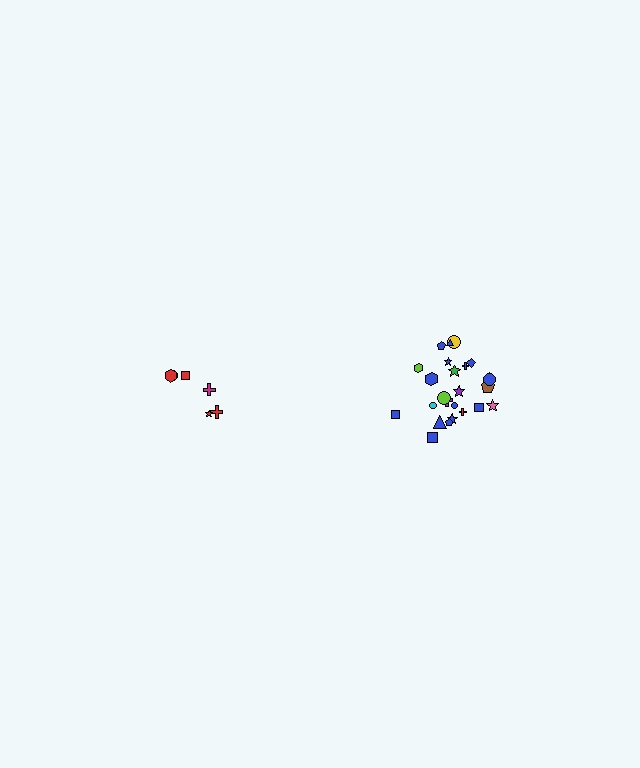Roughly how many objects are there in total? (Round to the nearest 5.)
Roughly 30 objects in total.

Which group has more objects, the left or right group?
The right group.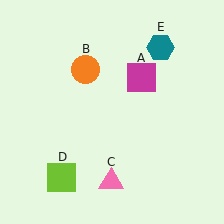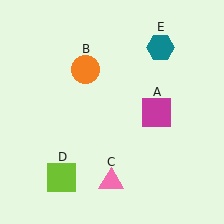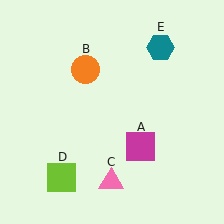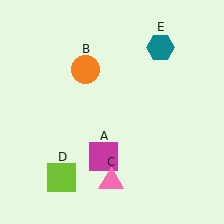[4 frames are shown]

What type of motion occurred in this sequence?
The magenta square (object A) rotated clockwise around the center of the scene.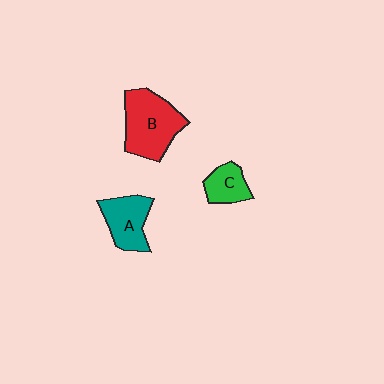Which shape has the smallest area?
Shape C (green).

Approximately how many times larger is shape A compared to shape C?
Approximately 1.5 times.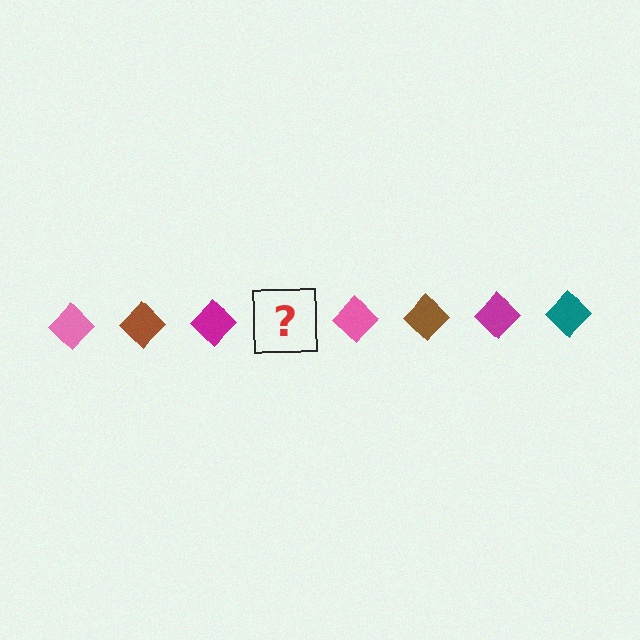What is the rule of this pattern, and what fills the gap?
The rule is that the pattern cycles through pink, brown, magenta, teal diamonds. The gap should be filled with a teal diamond.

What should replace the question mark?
The question mark should be replaced with a teal diamond.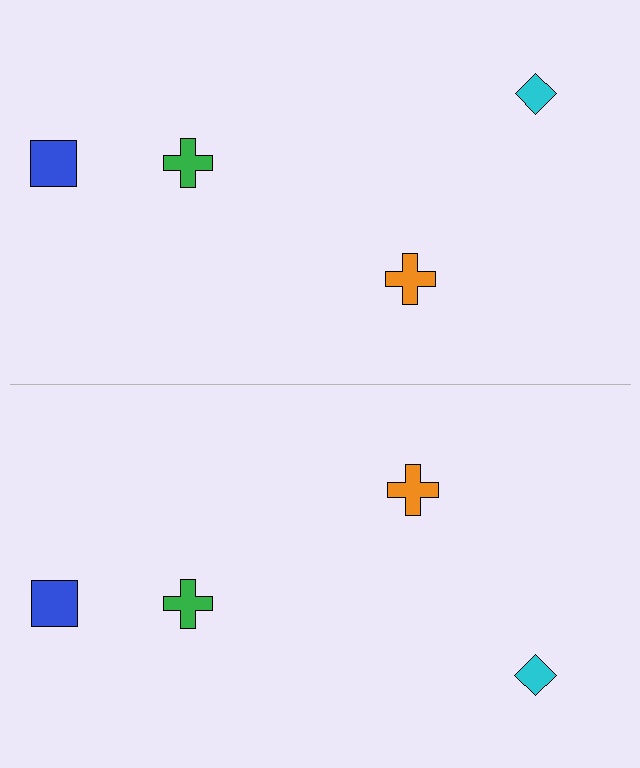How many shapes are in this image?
There are 8 shapes in this image.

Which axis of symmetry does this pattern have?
The pattern has a horizontal axis of symmetry running through the center of the image.